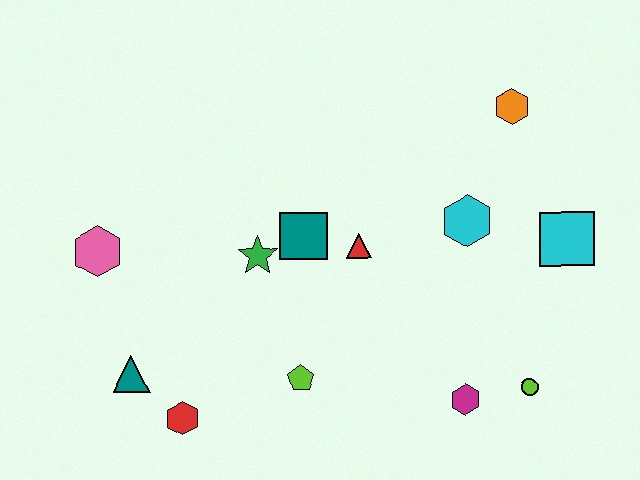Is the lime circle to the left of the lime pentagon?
No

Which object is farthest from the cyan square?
The pink hexagon is farthest from the cyan square.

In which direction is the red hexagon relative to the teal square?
The red hexagon is below the teal square.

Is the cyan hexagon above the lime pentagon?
Yes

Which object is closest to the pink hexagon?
The teal triangle is closest to the pink hexagon.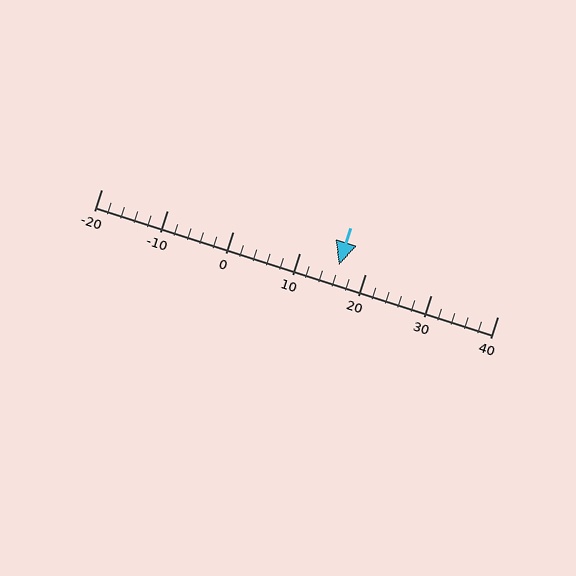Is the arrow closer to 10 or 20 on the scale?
The arrow is closer to 20.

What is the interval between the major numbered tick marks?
The major tick marks are spaced 10 units apart.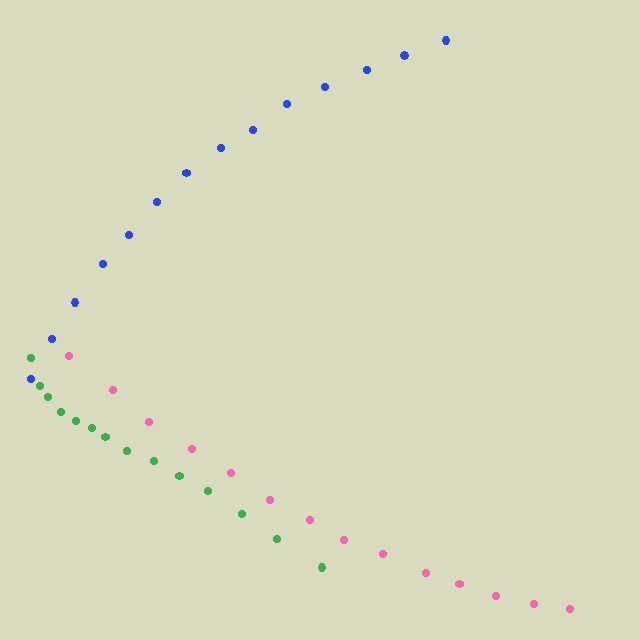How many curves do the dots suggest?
There are 3 distinct paths.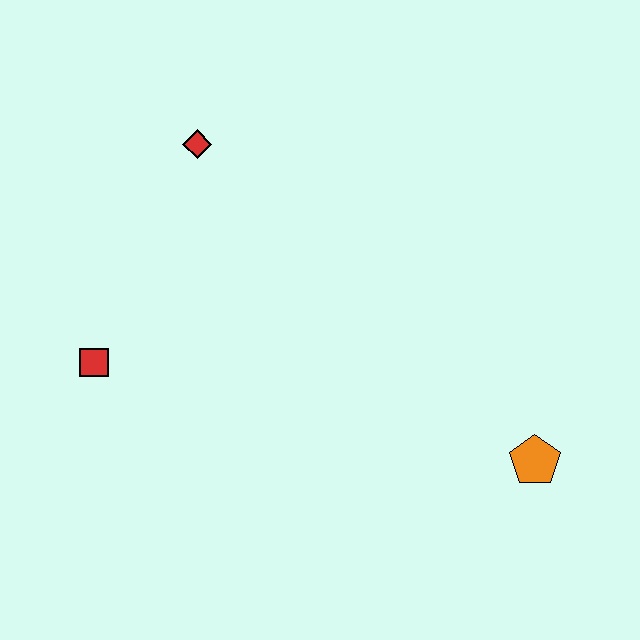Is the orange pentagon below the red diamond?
Yes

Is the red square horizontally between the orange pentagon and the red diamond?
No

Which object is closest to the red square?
The red diamond is closest to the red square.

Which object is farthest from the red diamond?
The orange pentagon is farthest from the red diamond.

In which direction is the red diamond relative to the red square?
The red diamond is above the red square.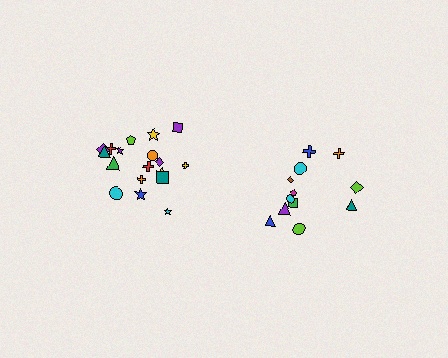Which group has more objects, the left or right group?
The left group.